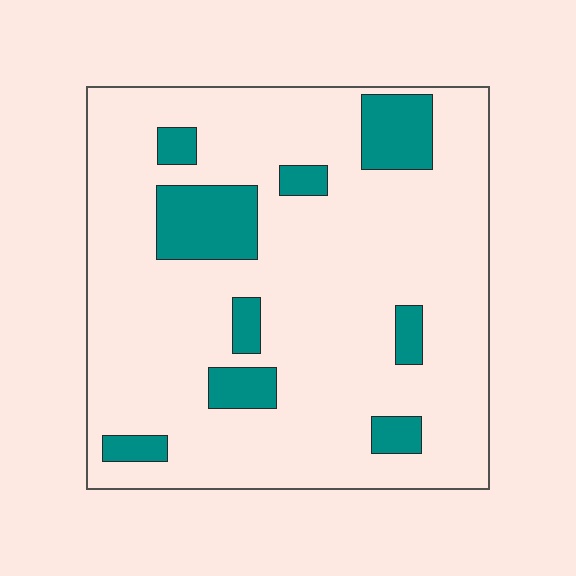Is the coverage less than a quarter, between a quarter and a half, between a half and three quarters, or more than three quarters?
Less than a quarter.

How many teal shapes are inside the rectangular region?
9.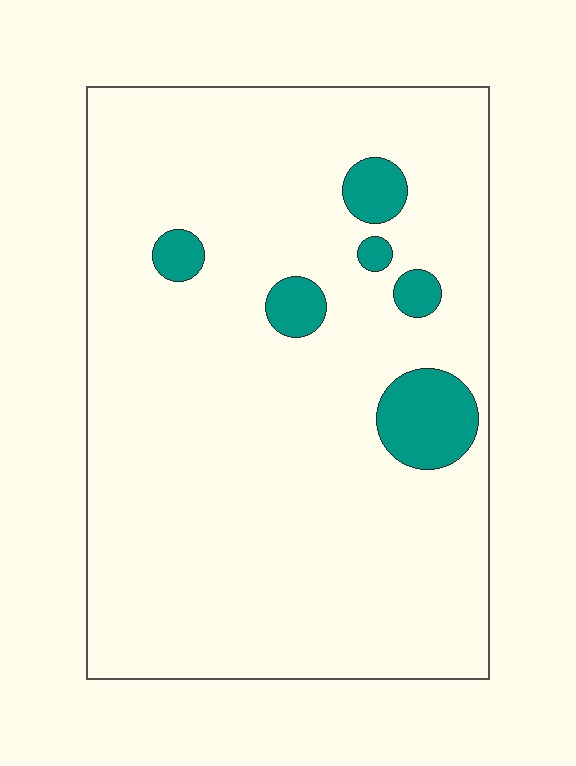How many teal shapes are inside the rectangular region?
6.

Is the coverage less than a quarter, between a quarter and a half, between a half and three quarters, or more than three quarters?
Less than a quarter.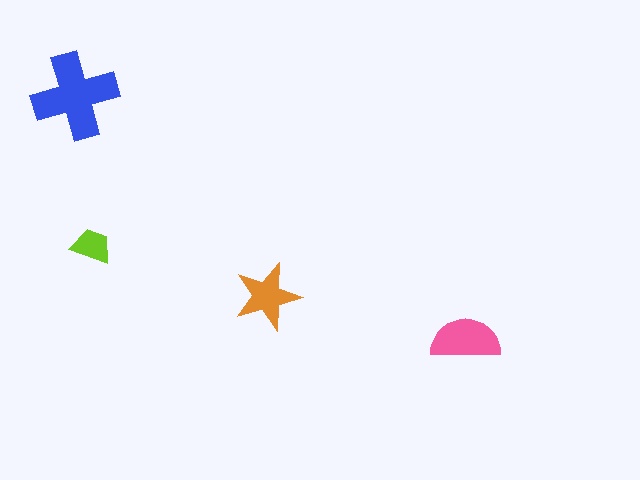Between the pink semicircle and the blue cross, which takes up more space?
The blue cross.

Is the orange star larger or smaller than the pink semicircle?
Smaller.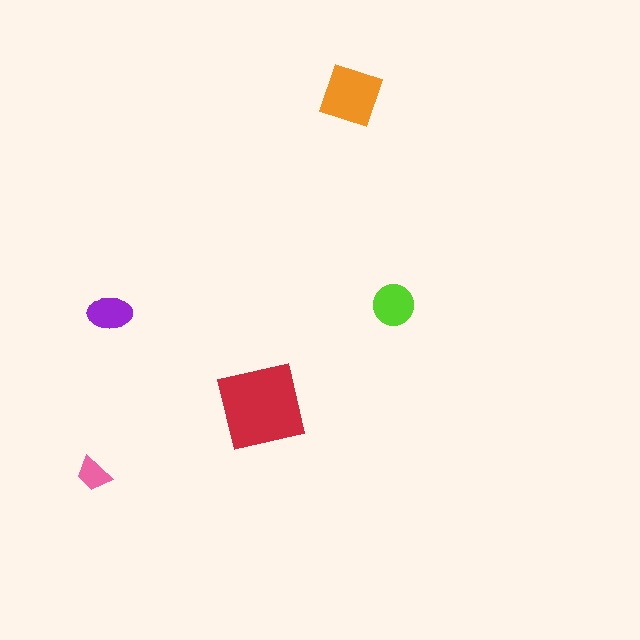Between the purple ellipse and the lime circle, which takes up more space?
The lime circle.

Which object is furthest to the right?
The lime circle is rightmost.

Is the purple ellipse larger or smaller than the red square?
Smaller.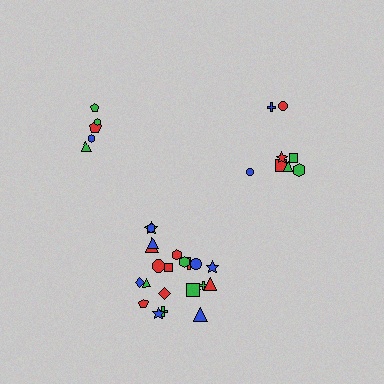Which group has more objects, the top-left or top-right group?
The top-right group.